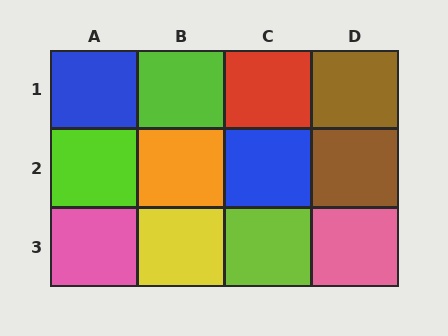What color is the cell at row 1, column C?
Red.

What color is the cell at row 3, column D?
Pink.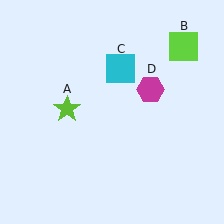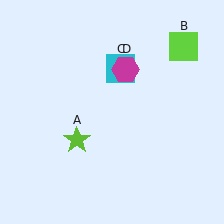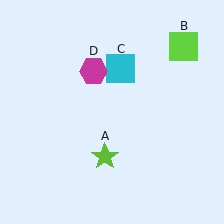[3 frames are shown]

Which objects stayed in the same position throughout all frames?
Lime square (object B) and cyan square (object C) remained stationary.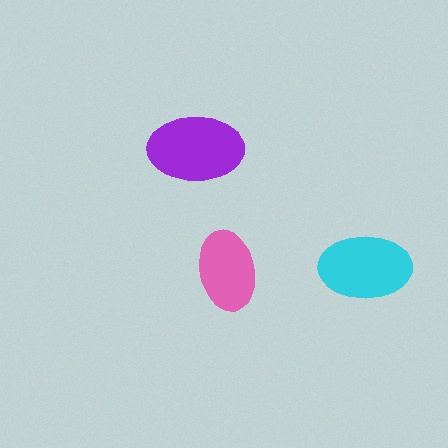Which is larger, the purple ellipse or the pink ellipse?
The purple one.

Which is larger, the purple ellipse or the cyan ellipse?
The purple one.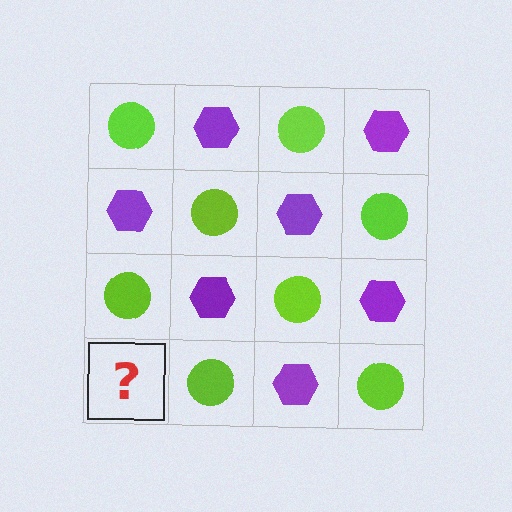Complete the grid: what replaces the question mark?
The question mark should be replaced with a purple hexagon.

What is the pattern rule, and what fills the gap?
The rule is that it alternates lime circle and purple hexagon in a checkerboard pattern. The gap should be filled with a purple hexagon.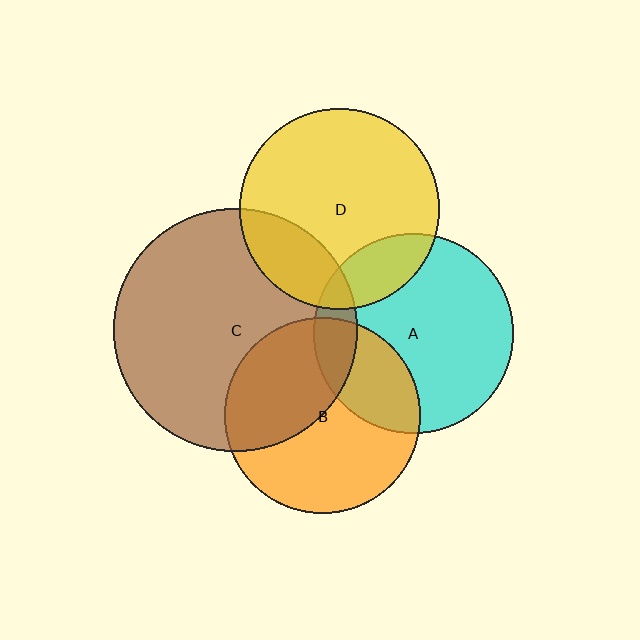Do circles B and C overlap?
Yes.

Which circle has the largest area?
Circle C (brown).